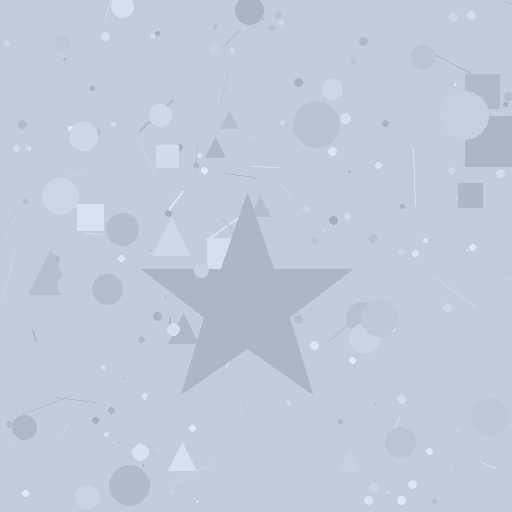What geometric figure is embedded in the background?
A star is embedded in the background.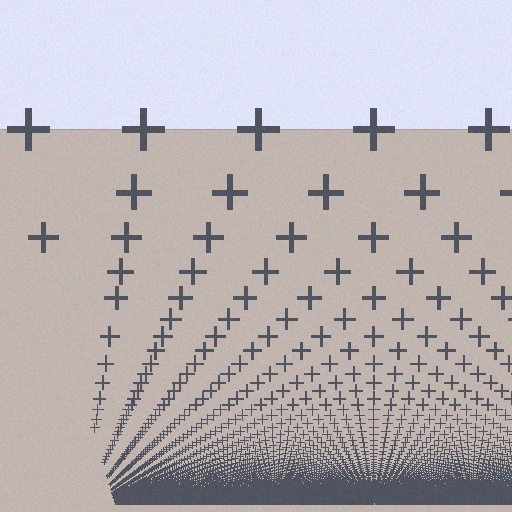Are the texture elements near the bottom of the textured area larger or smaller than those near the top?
Smaller. The gradient is inverted — elements near the bottom are smaller and denser.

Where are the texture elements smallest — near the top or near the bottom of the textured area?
Near the bottom.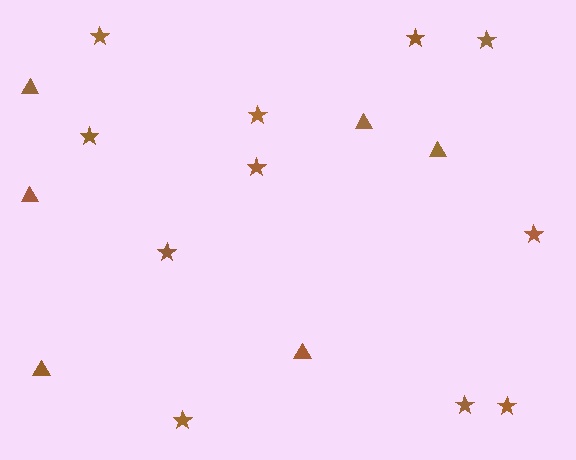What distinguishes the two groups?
There are 2 groups: one group of triangles (6) and one group of stars (11).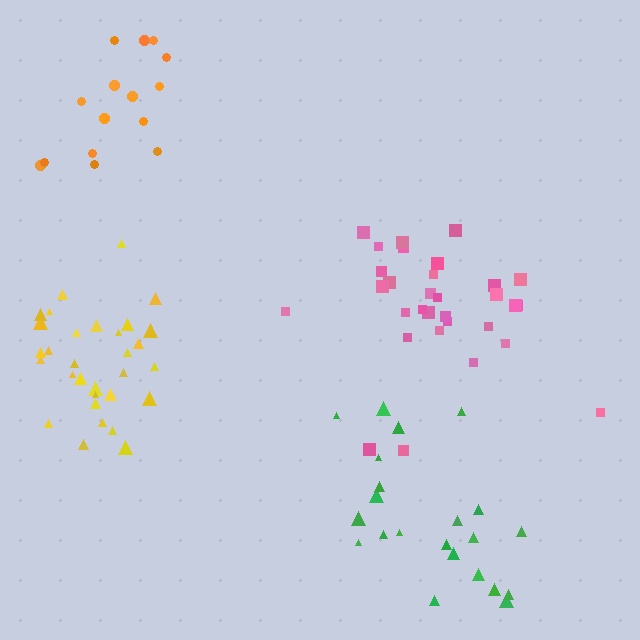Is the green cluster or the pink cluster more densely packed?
Green.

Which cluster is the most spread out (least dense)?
Orange.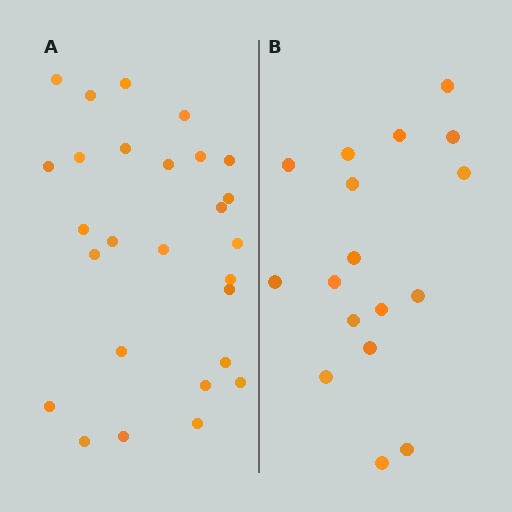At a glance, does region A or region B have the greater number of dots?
Region A (the left region) has more dots.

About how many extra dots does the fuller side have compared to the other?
Region A has roughly 10 or so more dots than region B.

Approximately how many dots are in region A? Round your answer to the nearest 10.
About 30 dots. (The exact count is 27, which rounds to 30.)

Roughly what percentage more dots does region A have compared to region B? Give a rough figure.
About 60% more.